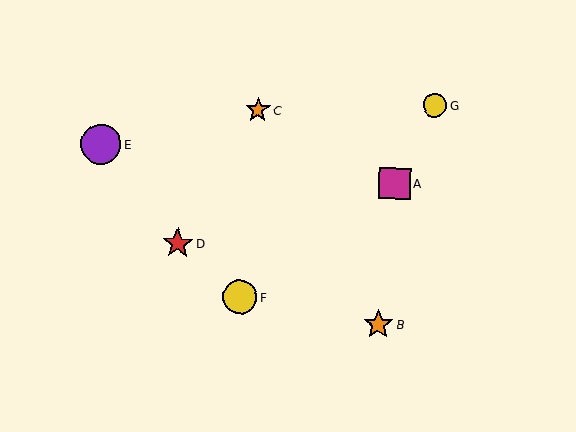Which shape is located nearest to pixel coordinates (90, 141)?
The purple circle (labeled E) at (101, 144) is nearest to that location.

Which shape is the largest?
The purple circle (labeled E) is the largest.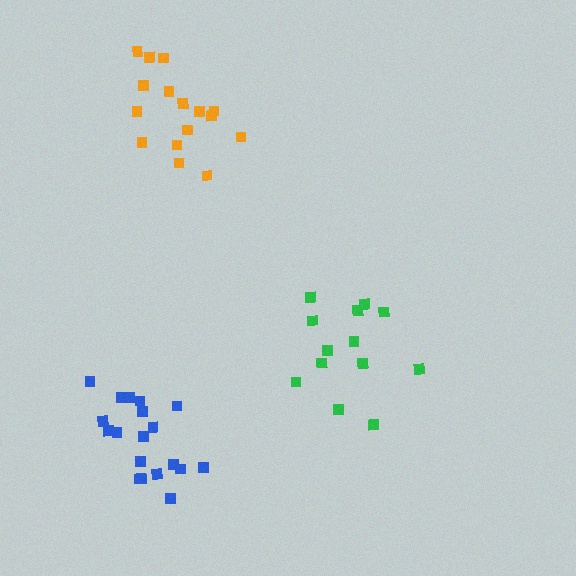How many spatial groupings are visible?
There are 3 spatial groupings.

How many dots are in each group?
Group 1: 16 dots, Group 2: 13 dots, Group 3: 19 dots (48 total).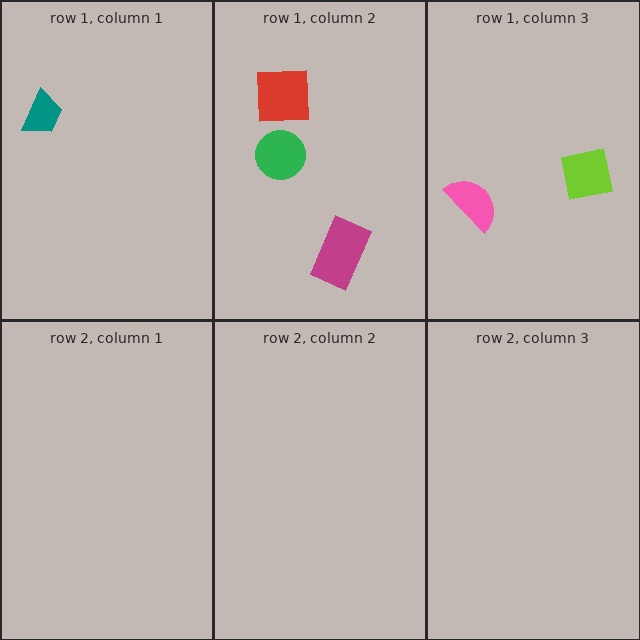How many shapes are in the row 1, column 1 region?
1.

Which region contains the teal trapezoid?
The row 1, column 1 region.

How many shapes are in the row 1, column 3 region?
2.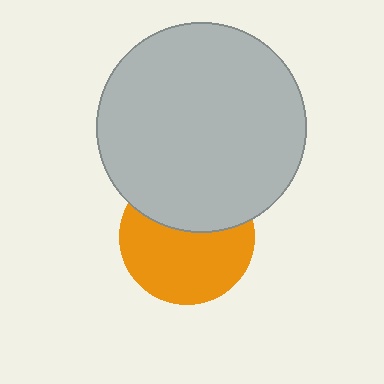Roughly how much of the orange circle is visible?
About half of it is visible (roughly 61%).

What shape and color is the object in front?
The object in front is a light gray circle.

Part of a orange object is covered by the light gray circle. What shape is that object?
It is a circle.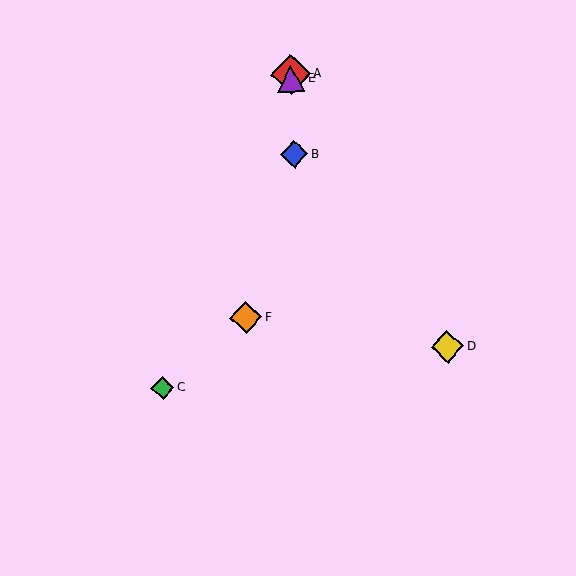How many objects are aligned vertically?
3 objects (A, B, E) are aligned vertically.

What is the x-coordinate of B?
Object B is at x≈294.